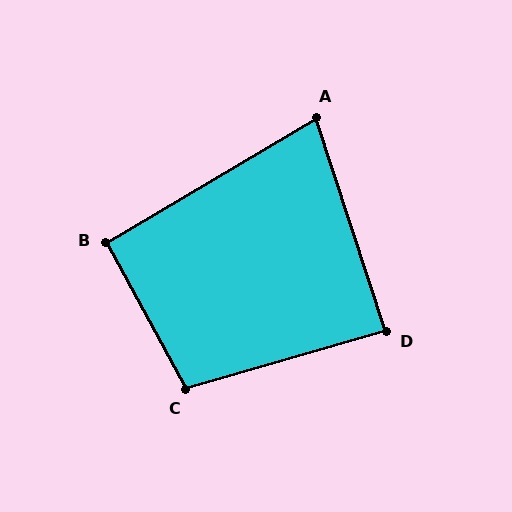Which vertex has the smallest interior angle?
A, at approximately 77 degrees.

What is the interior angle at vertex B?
Approximately 92 degrees (approximately right).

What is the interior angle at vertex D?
Approximately 88 degrees (approximately right).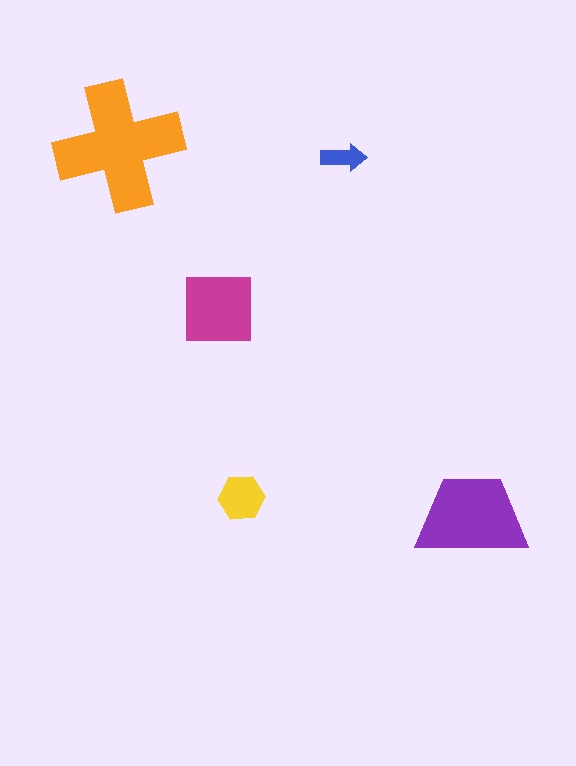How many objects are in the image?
There are 5 objects in the image.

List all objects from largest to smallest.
The orange cross, the purple trapezoid, the magenta square, the yellow hexagon, the blue arrow.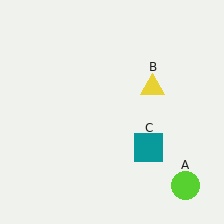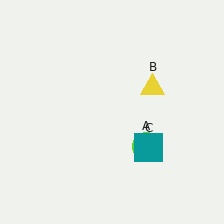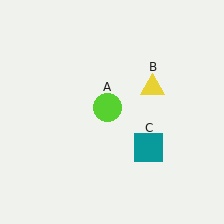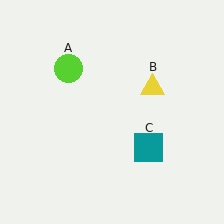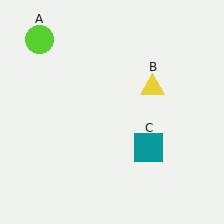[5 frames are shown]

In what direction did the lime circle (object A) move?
The lime circle (object A) moved up and to the left.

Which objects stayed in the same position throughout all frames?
Yellow triangle (object B) and teal square (object C) remained stationary.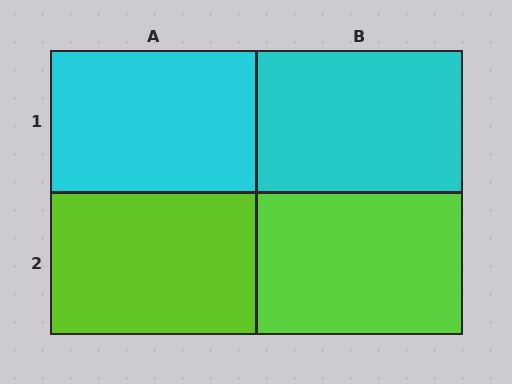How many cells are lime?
2 cells are lime.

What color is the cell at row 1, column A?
Cyan.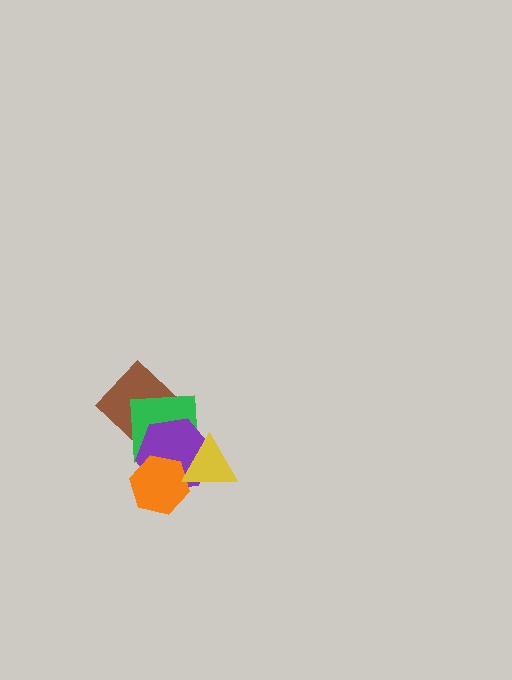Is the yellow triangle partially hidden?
No, no other shape covers it.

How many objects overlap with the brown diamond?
2 objects overlap with the brown diamond.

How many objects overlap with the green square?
4 objects overlap with the green square.